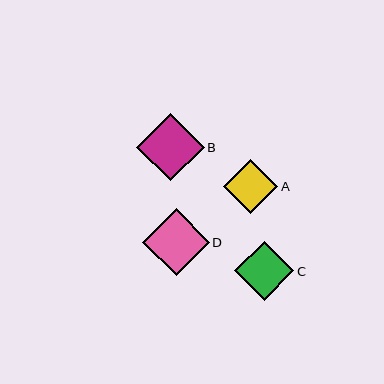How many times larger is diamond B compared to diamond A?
Diamond B is approximately 1.3 times the size of diamond A.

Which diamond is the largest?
Diamond B is the largest with a size of approximately 68 pixels.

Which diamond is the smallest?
Diamond A is the smallest with a size of approximately 54 pixels.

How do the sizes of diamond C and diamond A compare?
Diamond C and diamond A are approximately the same size.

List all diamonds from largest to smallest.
From largest to smallest: B, D, C, A.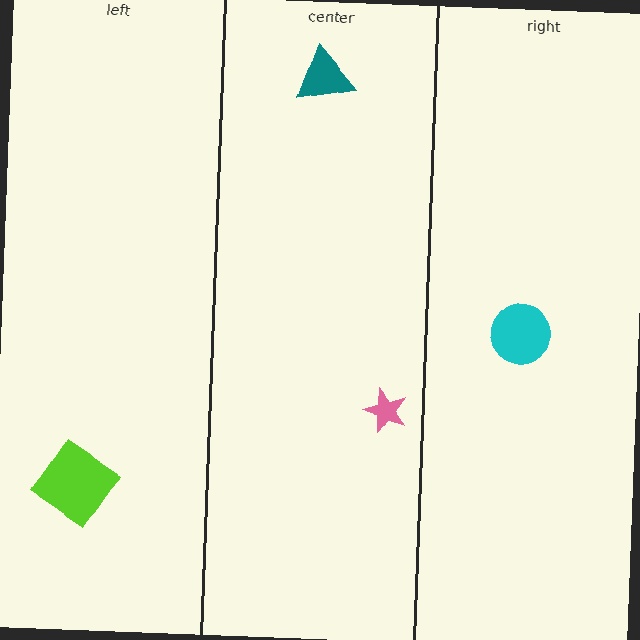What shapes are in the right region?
The cyan circle.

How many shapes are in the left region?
1.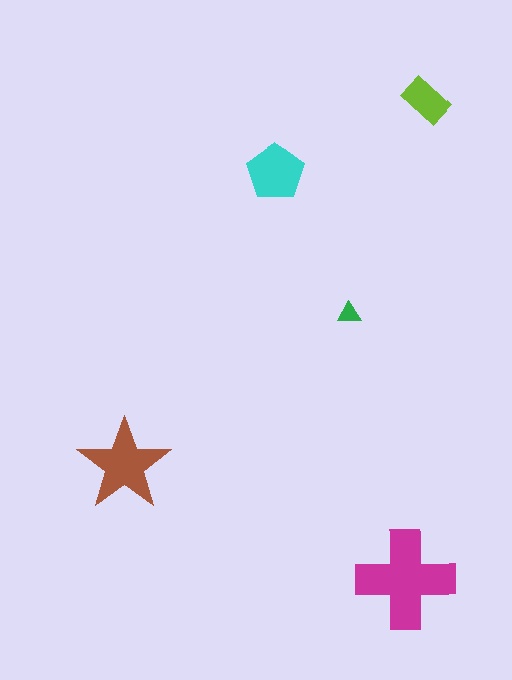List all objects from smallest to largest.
The green triangle, the lime rectangle, the cyan pentagon, the brown star, the magenta cross.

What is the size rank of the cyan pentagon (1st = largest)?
3rd.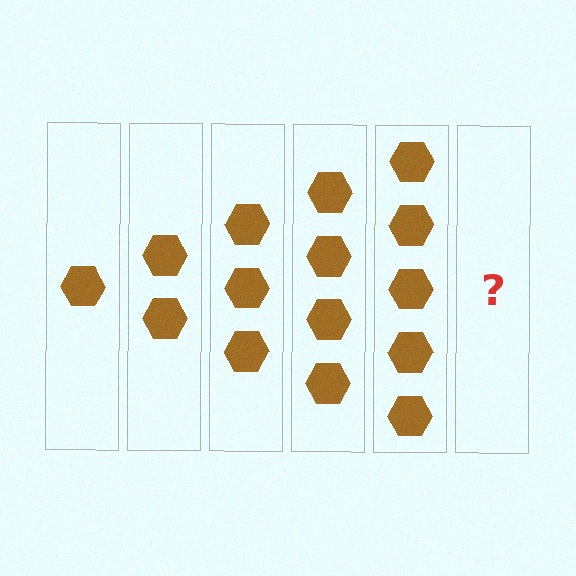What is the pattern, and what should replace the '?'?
The pattern is that each step adds one more hexagon. The '?' should be 6 hexagons.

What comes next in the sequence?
The next element should be 6 hexagons.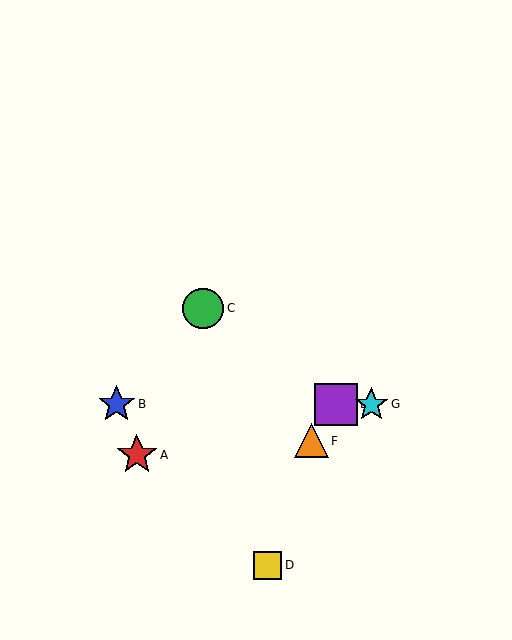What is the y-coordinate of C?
Object C is at y≈308.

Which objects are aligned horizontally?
Objects B, E, G are aligned horizontally.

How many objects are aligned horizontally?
3 objects (B, E, G) are aligned horizontally.